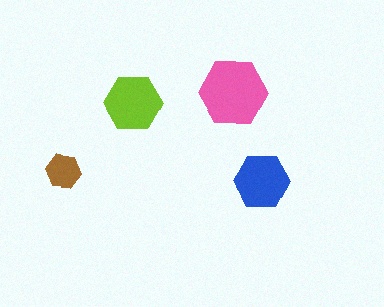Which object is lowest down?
The blue hexagon is bottommost.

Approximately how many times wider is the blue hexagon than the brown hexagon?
About 1.5 times wider.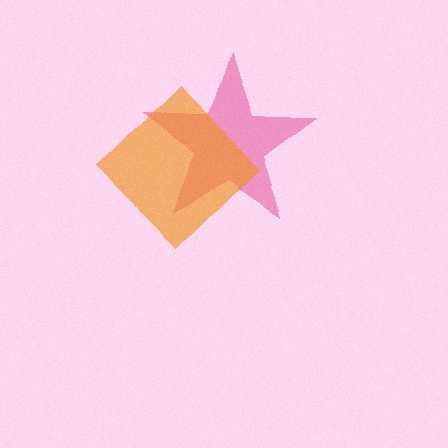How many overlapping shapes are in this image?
There are 2 overlapping shapes in the image.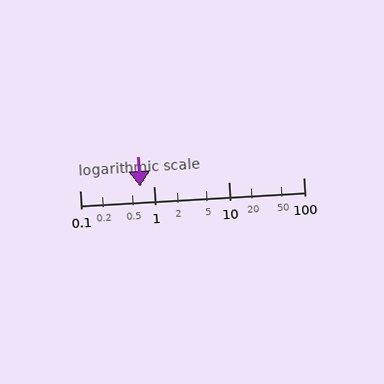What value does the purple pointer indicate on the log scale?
The pointer indicates approximately 0.65.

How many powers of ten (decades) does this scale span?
The scale spans 3 decades, from 0.1 to 100.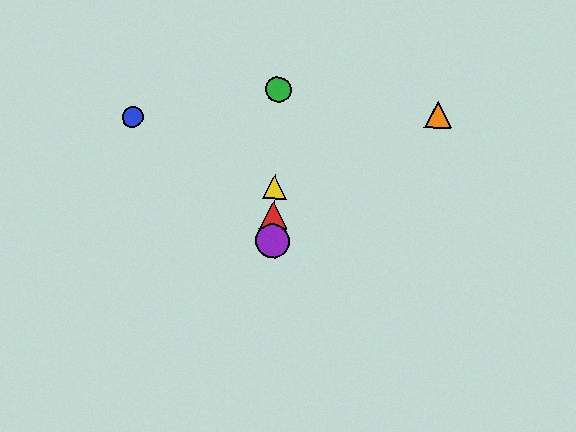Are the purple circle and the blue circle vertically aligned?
No, the purple circle is at x≈272 and the blue circle is at x≈133.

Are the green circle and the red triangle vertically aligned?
Yes, both are at x≈278.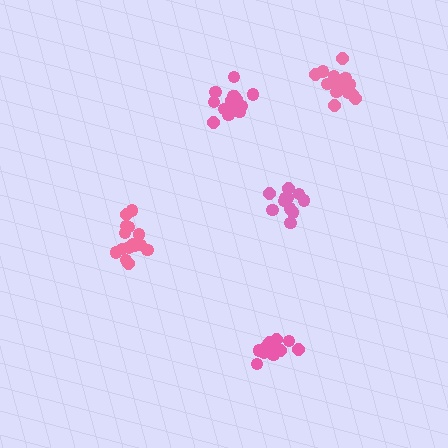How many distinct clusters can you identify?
There are 5 distinct clusters.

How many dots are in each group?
Group 1: 11 dots, Group 2: 16 dots, Group 3: 16 dots, Group 4: 15 dots, Group 5: 12 dots (70 total).